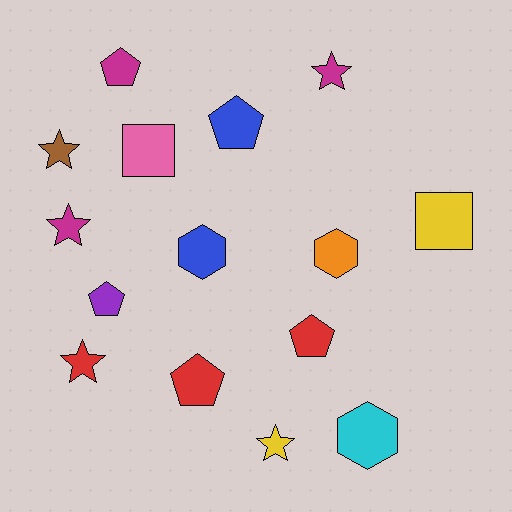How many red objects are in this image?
There are 3 red objects.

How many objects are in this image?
There are 15 objects.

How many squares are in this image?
There are 2 squares.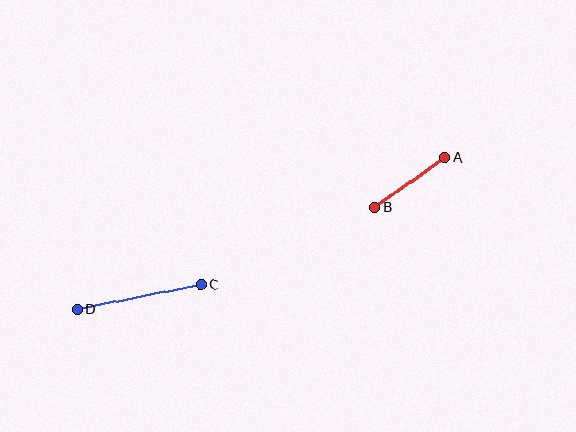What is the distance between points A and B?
The distance is approximately 86 pixels.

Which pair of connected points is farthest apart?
Points C and D are farthest apart.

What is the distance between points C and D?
The distance is approximately 126 pixels.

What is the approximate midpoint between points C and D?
The midpoint is at approximately (139, 296) pixels.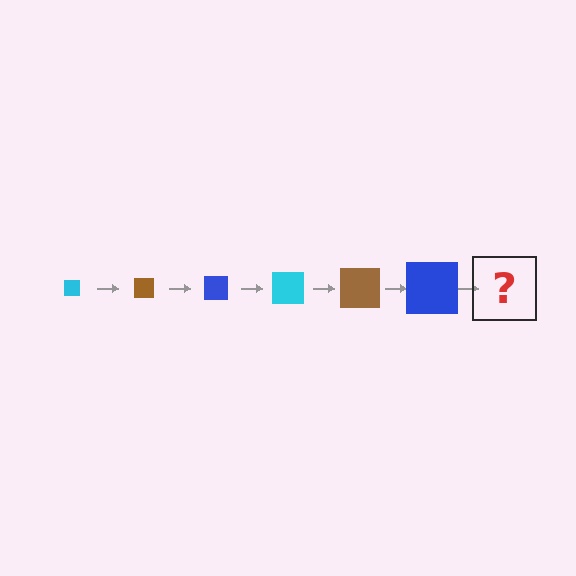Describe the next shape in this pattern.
It should be a cyan square, larger than the previous one.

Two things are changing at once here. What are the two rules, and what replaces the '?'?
The two rules are that the square grows larger each step and the color cycles through cyan, brown, and blue. The '?' should be a cyan square, larger than the previous one.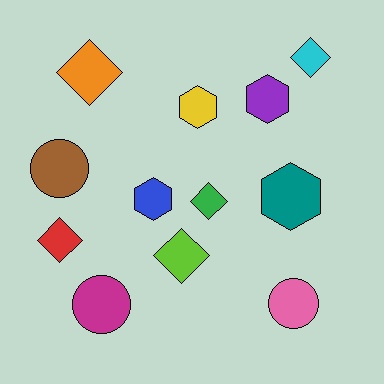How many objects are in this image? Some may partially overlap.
There are 12 objects.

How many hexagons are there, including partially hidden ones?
There are 4 hexagons.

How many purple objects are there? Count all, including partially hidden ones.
There is 1 purple object.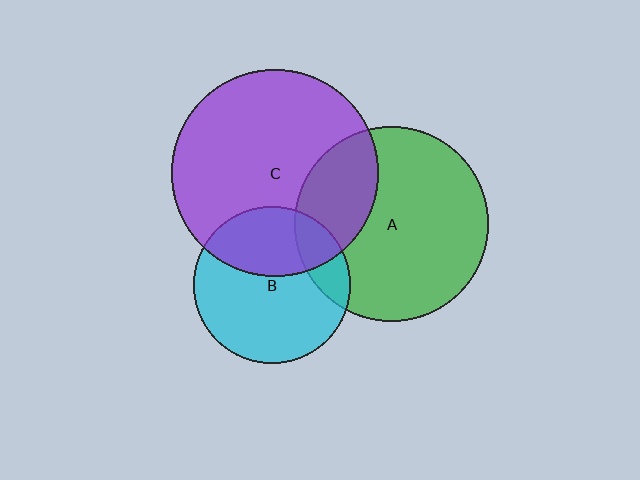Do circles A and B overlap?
Yes.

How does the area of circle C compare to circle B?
Approximately 1.7 times.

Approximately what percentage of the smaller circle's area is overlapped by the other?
Approximately 15%.